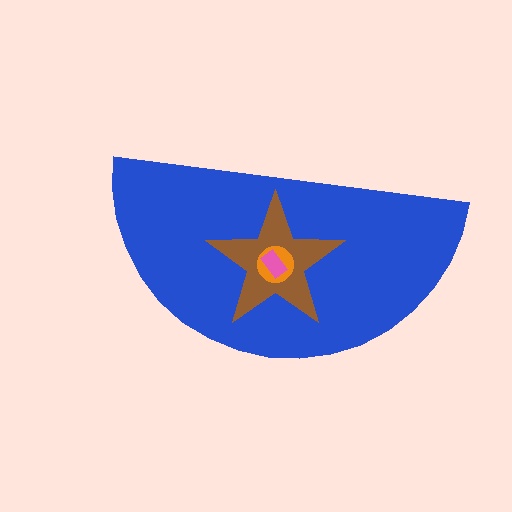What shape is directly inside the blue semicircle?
The brown star.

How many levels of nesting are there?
4.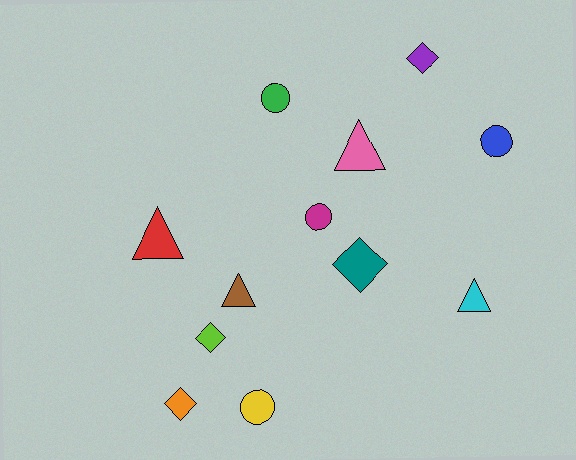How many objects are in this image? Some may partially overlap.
There are 12 objects.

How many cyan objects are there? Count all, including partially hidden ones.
There is 1 cyan object.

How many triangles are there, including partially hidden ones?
There are 4 triangles.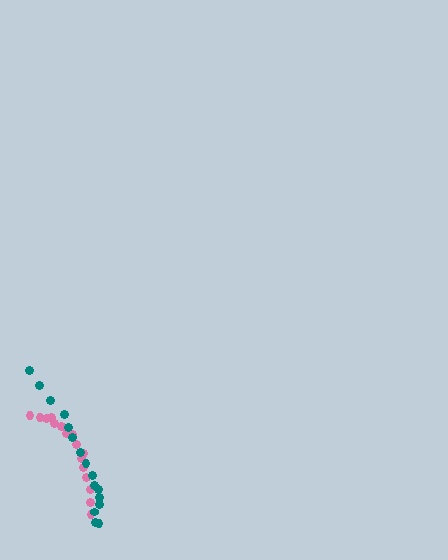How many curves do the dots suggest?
There are 2 distinct paths.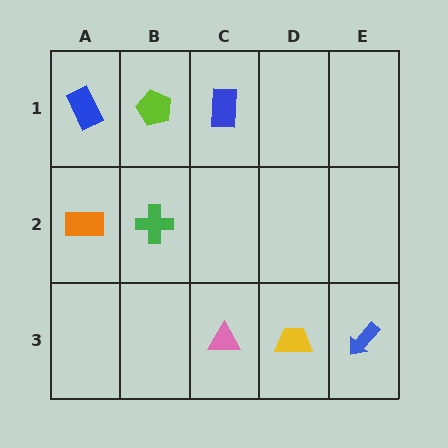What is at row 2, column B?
A green cross.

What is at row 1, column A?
A blue rectangle.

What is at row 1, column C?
A blue rectangle.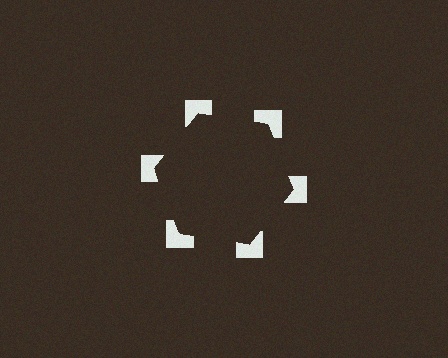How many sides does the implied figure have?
6 sides.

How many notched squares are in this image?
There are 6 — one at each vertex of the illusory hexagon.